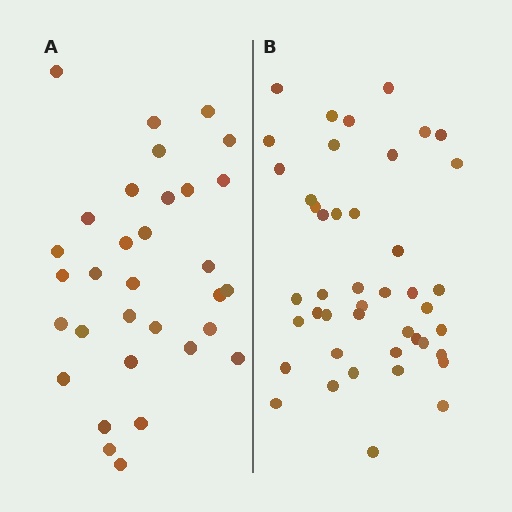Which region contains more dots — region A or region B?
Region B (the right region) has more dots.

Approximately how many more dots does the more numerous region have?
Region B has roughly 12 or so more dots than region A.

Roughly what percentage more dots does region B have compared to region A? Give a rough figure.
About 40% more.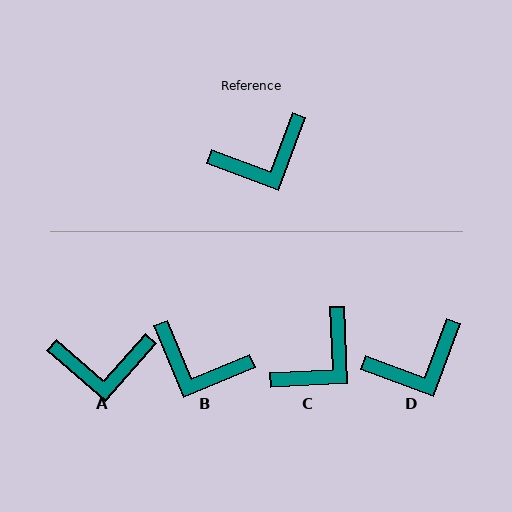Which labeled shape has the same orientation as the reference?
D.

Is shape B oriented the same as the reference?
No, it is off by about 47 degrees.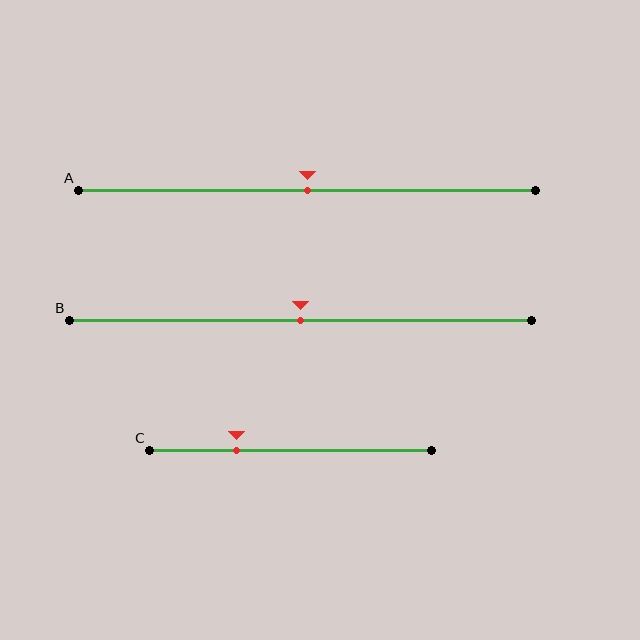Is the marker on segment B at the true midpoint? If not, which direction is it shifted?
Yes, the marker on segment B is at the true midpoint.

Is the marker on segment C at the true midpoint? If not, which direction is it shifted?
No, the marker on segment C is shifted to the left by about 19% of the segment length.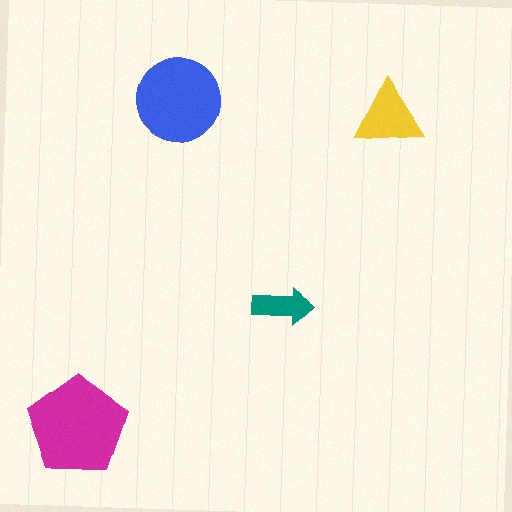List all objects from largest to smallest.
The magenta pentagon, the blue circle, the yellow triangle, the teal arrow.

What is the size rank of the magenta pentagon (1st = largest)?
1st.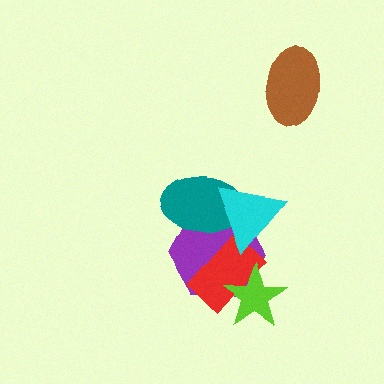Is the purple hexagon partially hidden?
Yes, it is partially covered by another shape.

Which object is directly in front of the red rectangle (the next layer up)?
The lime star is directly in front of the red rectangle.